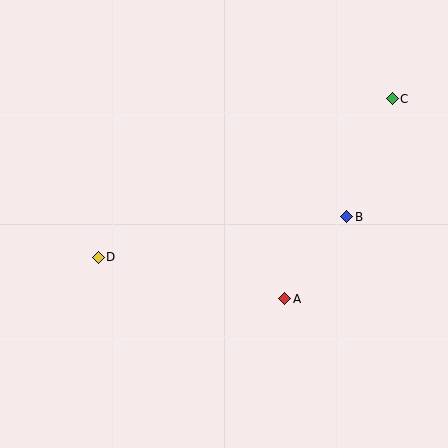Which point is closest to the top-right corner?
Point C is closest to the top-right corner.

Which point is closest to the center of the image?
Point A at (285, 299) is closest to the center.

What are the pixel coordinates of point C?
Point C is at (392, 99).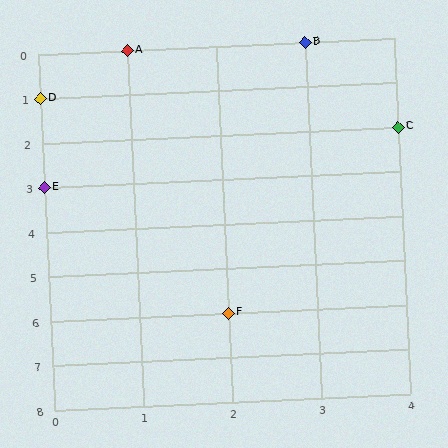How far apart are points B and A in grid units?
Points B and A are 2 columns apart.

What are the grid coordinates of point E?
Point E is at grid coordinates (0, 3).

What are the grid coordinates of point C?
Point C is at grid coordinates (4, 2).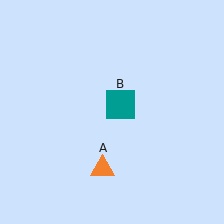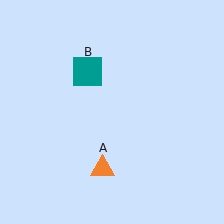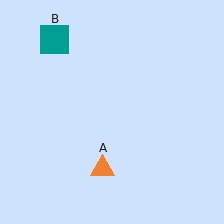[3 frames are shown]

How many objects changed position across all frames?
1 object changed position: teal square (object B).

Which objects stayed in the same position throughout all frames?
Orange triangle (object A) remained stationary.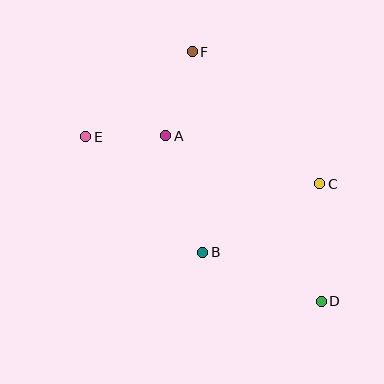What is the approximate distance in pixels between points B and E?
The distance between B and E is approximately 165 pixels.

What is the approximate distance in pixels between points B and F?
The distance between B and F is approximately 201 pixels.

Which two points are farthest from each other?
Points D and E are farthest from each other.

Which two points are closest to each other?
Points A and E are closest to each other.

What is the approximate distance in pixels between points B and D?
The distance between B and D is approximately 128 pixels.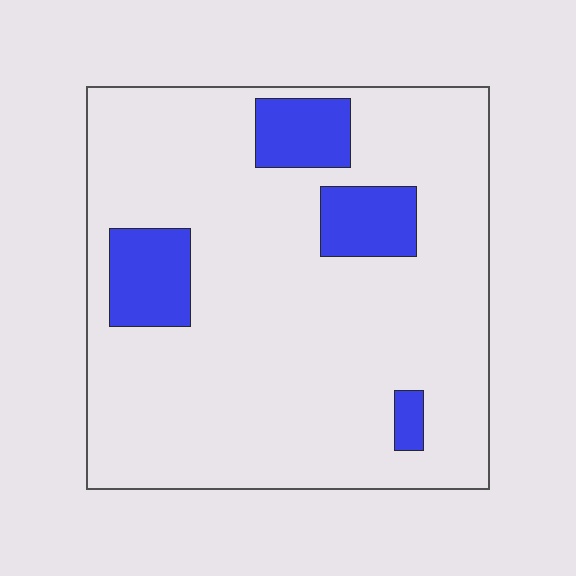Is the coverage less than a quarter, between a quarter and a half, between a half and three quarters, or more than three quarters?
Less than a quarter.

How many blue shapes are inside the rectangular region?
4.